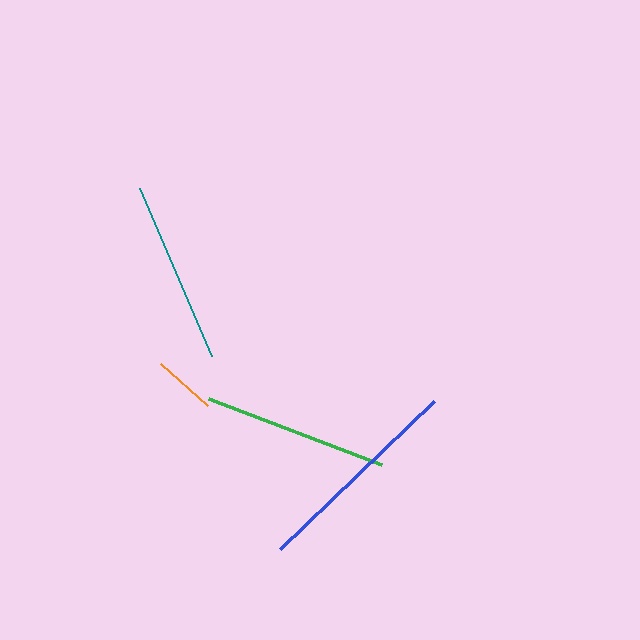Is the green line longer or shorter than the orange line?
The green line is longer than the orange line.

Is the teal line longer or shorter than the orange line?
The teal line is longer than the orange line.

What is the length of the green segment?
The green segment is approximately 185 pixels long.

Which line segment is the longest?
The blue line is the longest at approximately 214 pixels.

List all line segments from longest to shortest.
From longest to shortest: blue, green, teal, orange.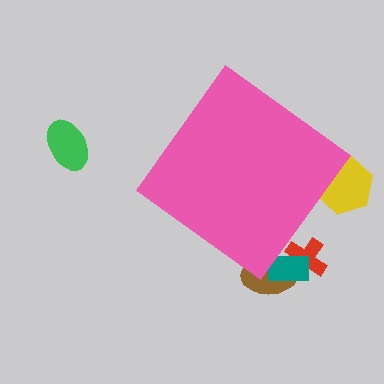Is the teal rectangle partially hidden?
Yes, the teal rectangle is partially hidden behind the pink diamond.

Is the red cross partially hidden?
Yes, the red cross is partially hidden behind the pink diamond.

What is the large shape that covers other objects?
A pink diamond.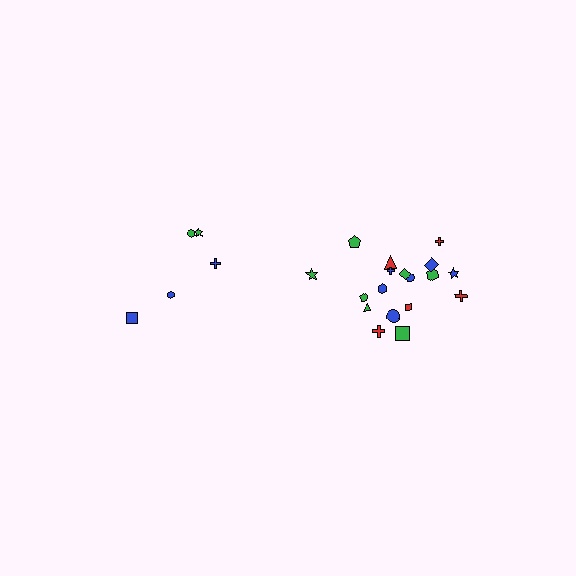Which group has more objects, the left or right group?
The right group.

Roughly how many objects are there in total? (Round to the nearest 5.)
Roughly 25 objects in total.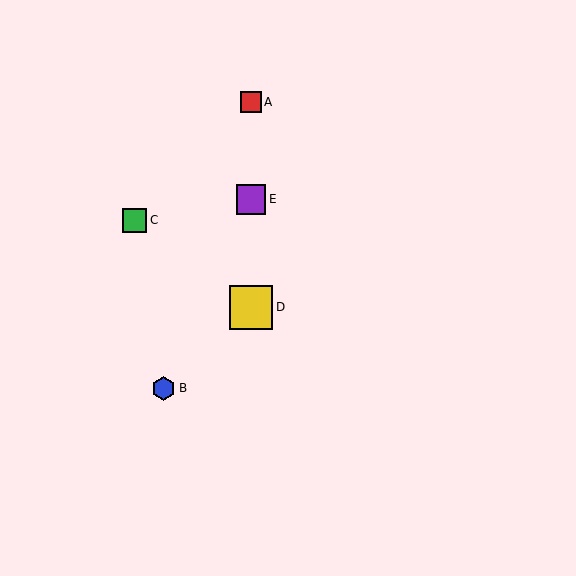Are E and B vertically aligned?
No, E is at x≈251 and B is at x≈163.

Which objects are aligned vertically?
Objects A, D, E are aligned vertically.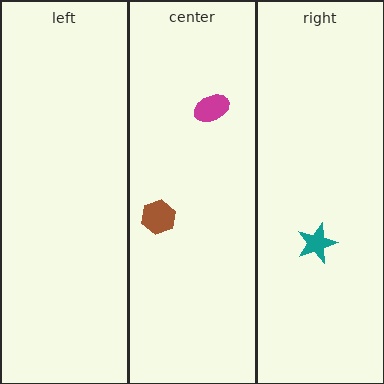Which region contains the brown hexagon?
The center region.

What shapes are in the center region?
The magenta ellipse, the brown hexagon.